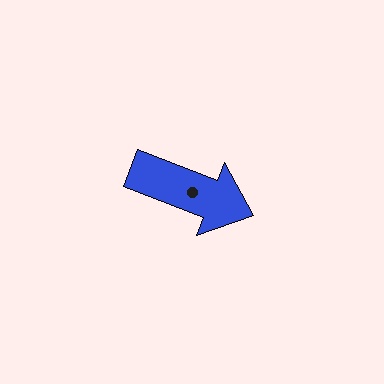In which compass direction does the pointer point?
East.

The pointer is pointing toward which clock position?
Roughly 4 o'clock.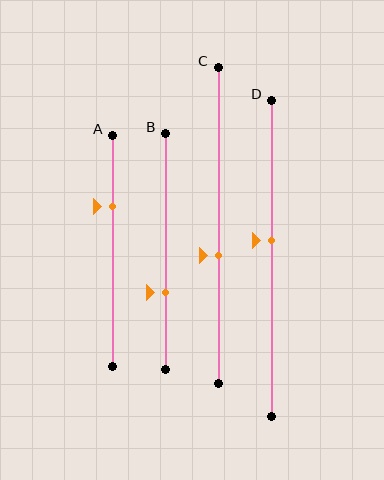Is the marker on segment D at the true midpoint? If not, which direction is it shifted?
No, the marker on segment D is shifted upward by about 6% of the segment length.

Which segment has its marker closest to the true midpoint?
Segment D has its marker closest to the true midpoint.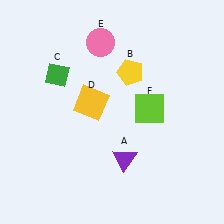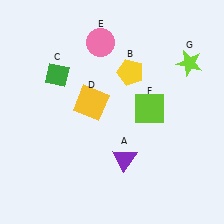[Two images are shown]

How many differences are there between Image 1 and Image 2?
There is 1 difference between the two images.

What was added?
A lime star (G) was added in Image 2.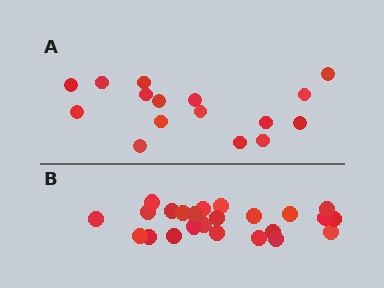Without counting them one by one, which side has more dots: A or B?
Region B (the bottom region) has more dots.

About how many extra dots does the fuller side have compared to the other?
Region B has roughly 8 or so more dots than region A.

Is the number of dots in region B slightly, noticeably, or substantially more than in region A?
Region B has substantially more. The ratio is roughly 1.5 to 1.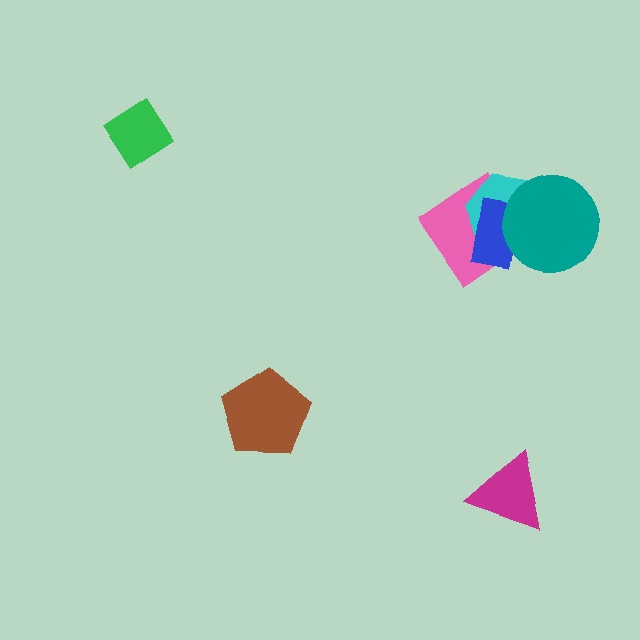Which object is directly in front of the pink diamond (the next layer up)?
The cyan hexagon is directly in front of the pink diamond.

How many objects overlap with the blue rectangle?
3 objects overlap with the blue rectangle.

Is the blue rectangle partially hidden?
Yes, it is partially covered by another shape.